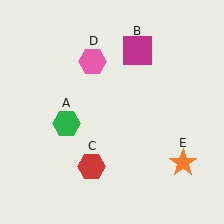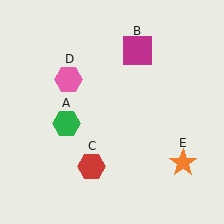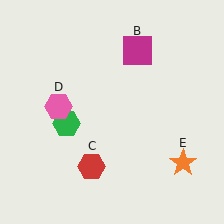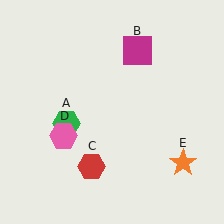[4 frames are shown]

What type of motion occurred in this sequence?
The pink hexagon (object D) rotated counterclockwise around the center of the scene.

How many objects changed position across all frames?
1 object changed position: pink hexagon (object D).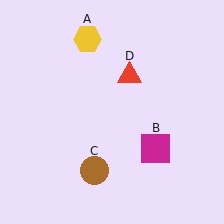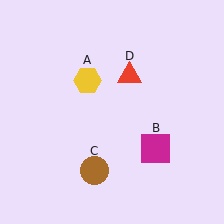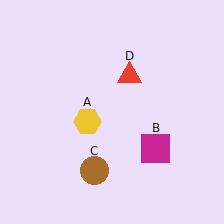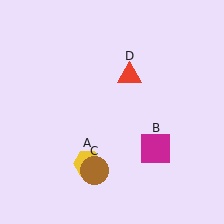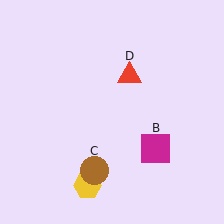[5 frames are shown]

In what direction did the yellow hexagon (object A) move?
The yellow hexagon (object A) moved down.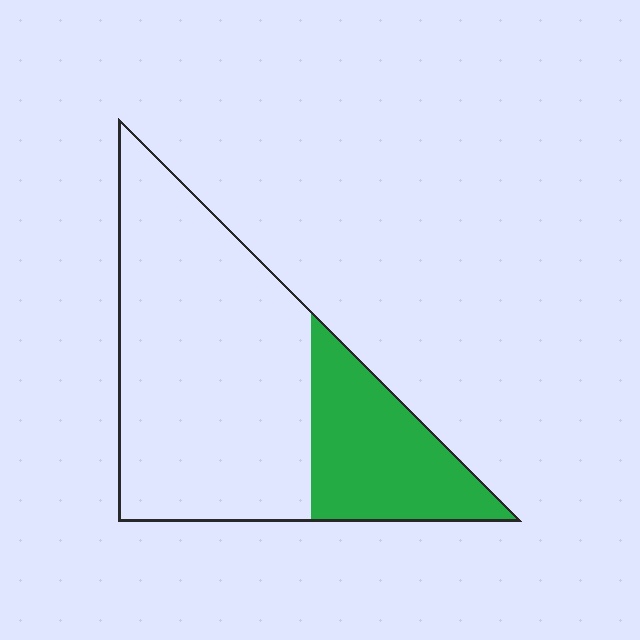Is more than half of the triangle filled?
No.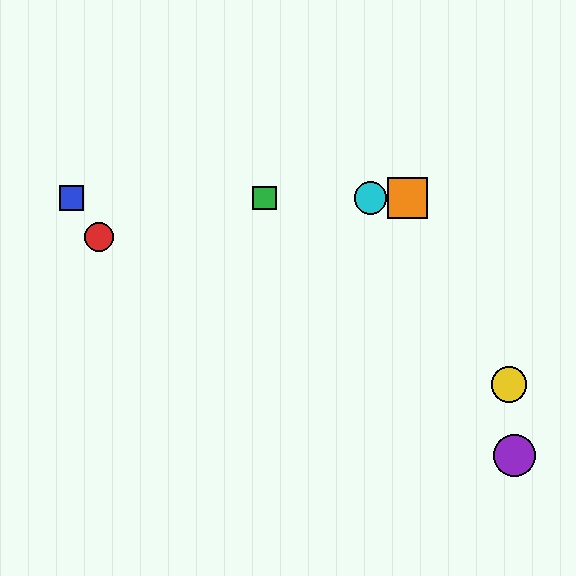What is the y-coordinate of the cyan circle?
The cyan circle is at y≈198.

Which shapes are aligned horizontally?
The blue square, the green square, the orange square, the cyan circle are aligned horizontally.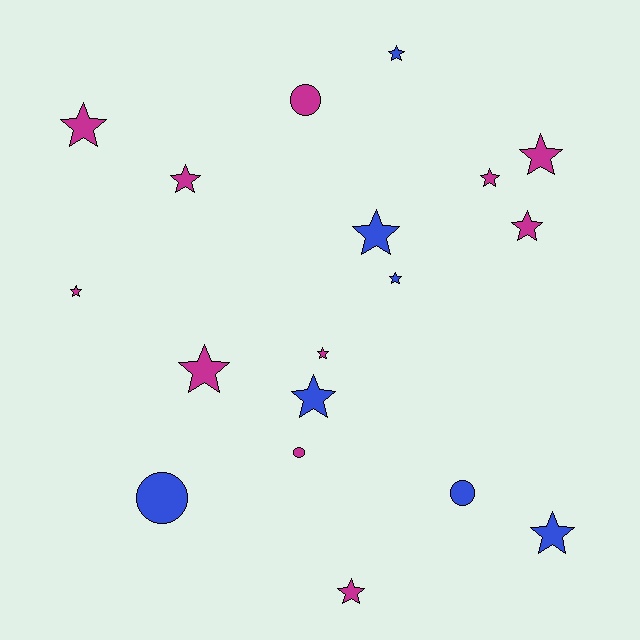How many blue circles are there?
There are 2 blue circles.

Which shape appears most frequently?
Star, with 14 objects.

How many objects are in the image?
There are 18 objects.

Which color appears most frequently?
Magenta, with 11 objects.